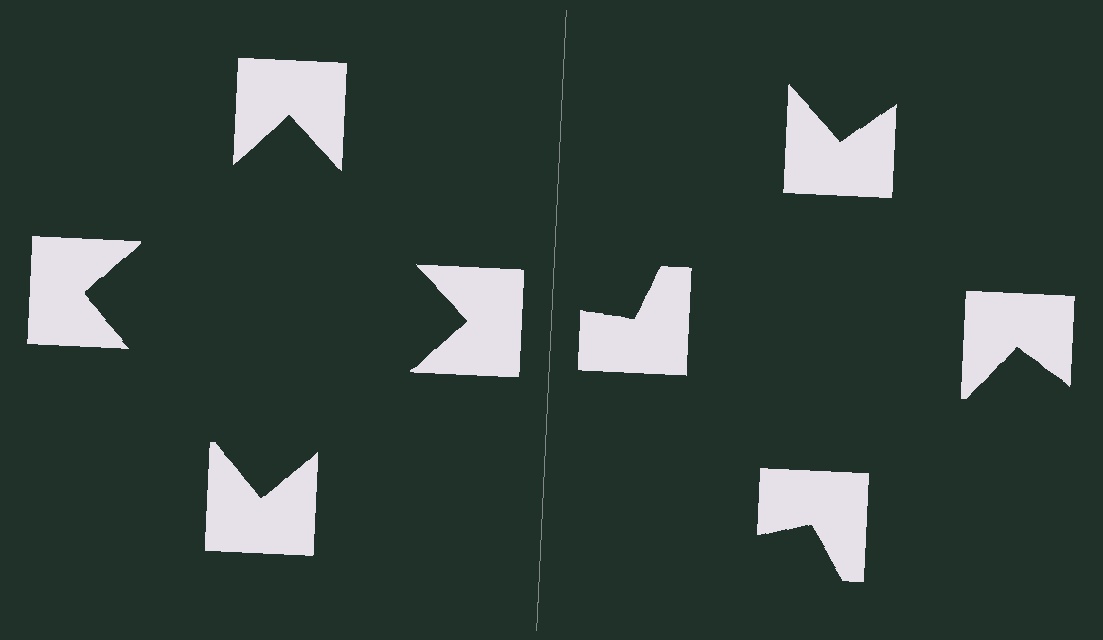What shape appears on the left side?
An illusory square.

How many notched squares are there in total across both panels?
8 — 4 on each side.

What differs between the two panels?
The notched squares are positioned identically on both sides; only the wedge orientations differ. On the left they align to a square; on the right they are misaligned.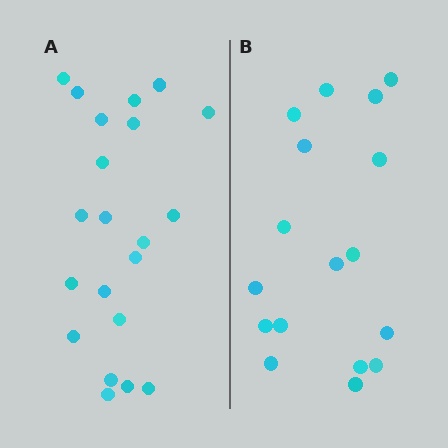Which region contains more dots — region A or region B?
Region A (the left region) has more dots.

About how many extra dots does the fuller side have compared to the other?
Region A has about 4 more dots than region B.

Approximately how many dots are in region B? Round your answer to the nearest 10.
About 20 dots. (The exact count is 17, which rounds to 20.)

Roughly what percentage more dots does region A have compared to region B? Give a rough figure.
About 25% more.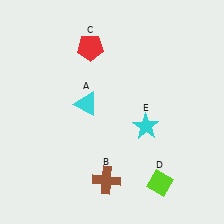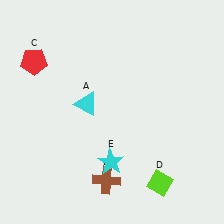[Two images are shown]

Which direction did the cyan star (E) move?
The cyan star (E) moved down.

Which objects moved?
The objects that moved are: the red pentagon (C), the cyan star (E).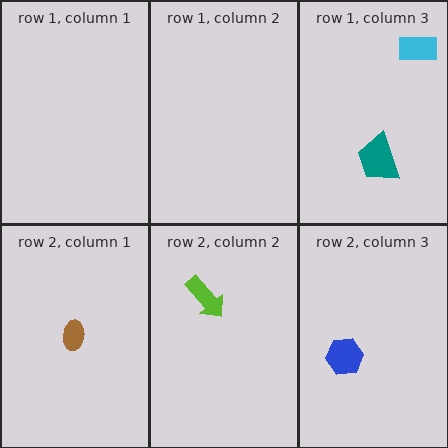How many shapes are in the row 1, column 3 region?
2.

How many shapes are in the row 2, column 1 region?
1.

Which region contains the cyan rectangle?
The row 1, column 3 region.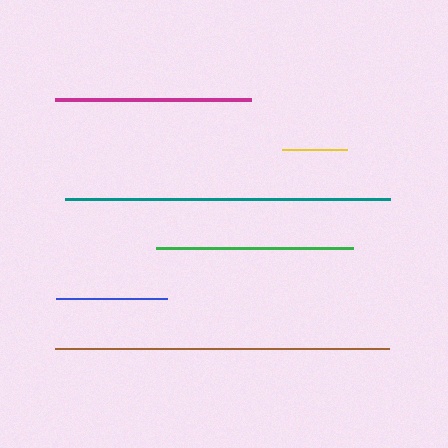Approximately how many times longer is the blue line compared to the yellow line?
The blue line is approximately 1.7 times the length of the yellow line.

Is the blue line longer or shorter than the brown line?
The brown line is longer than the blue line.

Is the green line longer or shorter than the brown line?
The brown line is longer than the green line.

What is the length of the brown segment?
The brown segment is approximately 335 pixels long.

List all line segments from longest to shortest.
From longest to shortest: brown, teal, green, magenta, blue, yellow.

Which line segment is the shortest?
The yellow line is the shortest at approximately 64 pixels.